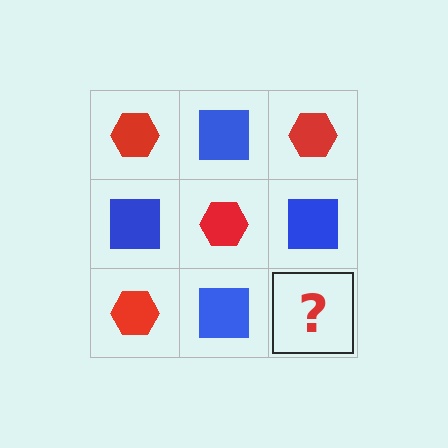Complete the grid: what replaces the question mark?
The question mark should be replaced with a red hexagon.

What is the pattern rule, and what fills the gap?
The rule is that it alternates red hexagon and blue square in a checkerboard pattern. The gap should be filled with a red hexagon.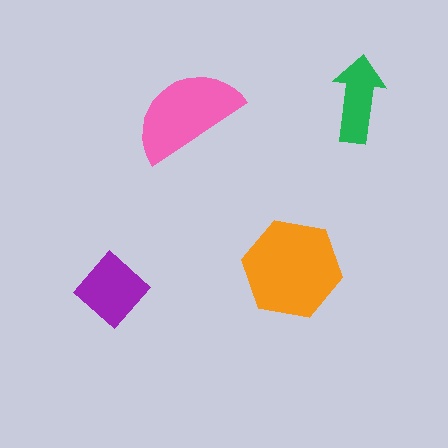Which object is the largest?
The orange hexagon.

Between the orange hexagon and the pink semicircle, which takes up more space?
The orange hexagon.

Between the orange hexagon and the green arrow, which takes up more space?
The orange hexagon.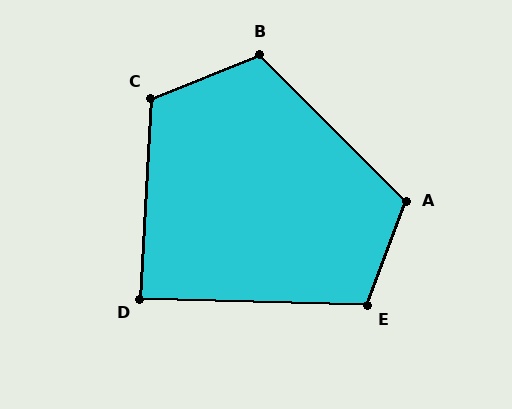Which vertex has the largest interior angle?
C, at approximately 115 degrees.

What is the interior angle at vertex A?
Approximately 115 degrees (obtuse).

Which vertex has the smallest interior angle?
D, at approximately 88 degrees.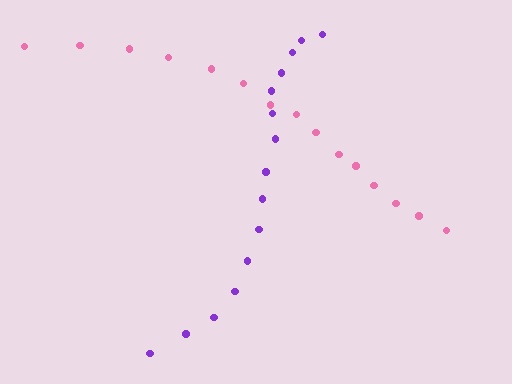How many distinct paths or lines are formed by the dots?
There are 2 distinct paths.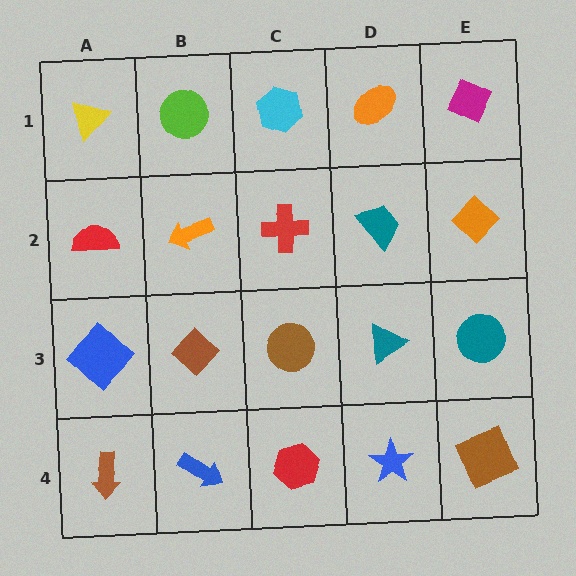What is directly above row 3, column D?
A teal trapezoid.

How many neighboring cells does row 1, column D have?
3.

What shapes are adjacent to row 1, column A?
A red semicircle (row 2, column A), a lime circle (row 1, column B).